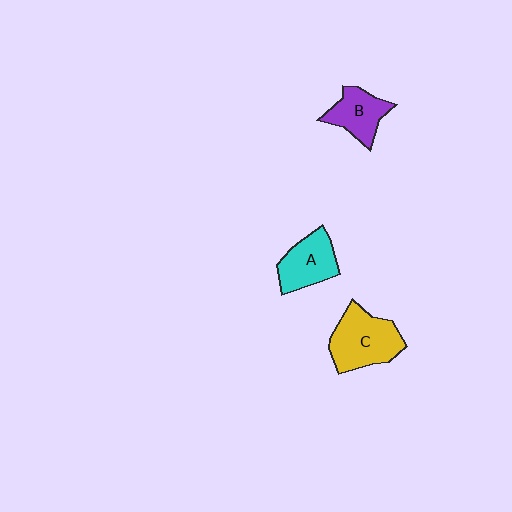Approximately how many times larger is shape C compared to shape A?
Approximately 1.3 times.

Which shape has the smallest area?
Shape B (purple).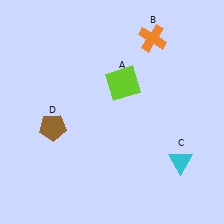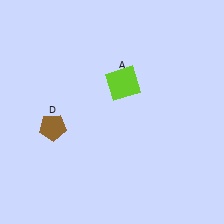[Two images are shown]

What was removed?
The cyan triangle (C), the orange cross (B) were removed in Image 2.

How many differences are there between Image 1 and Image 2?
There are 2 differences between the two images.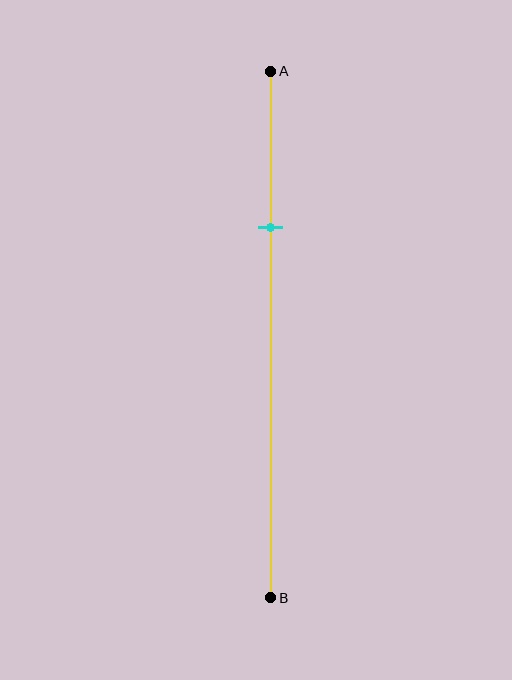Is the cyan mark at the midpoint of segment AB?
No, the mark is at about 30% from A, not at the 50% midpoint.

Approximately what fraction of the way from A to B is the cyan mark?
The cyan mark is approximately 30% of the way from A to B.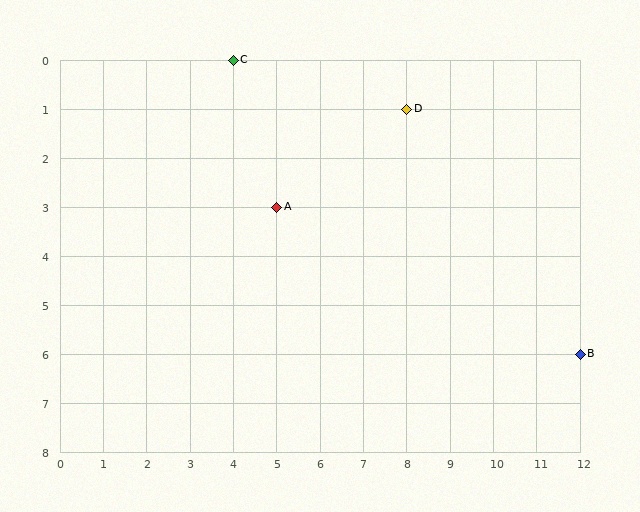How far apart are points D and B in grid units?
Points D and B are 4 columns and 5 rows apart (about 6.4 grid units diagonally).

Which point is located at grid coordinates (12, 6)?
Point B is at (12, 6).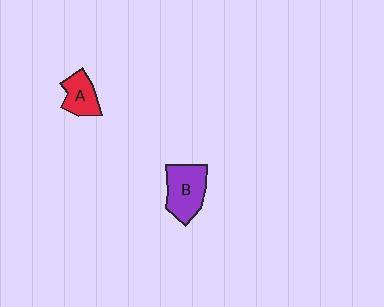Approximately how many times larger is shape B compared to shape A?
Approximately 1.6 times.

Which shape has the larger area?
Shape B (purple).